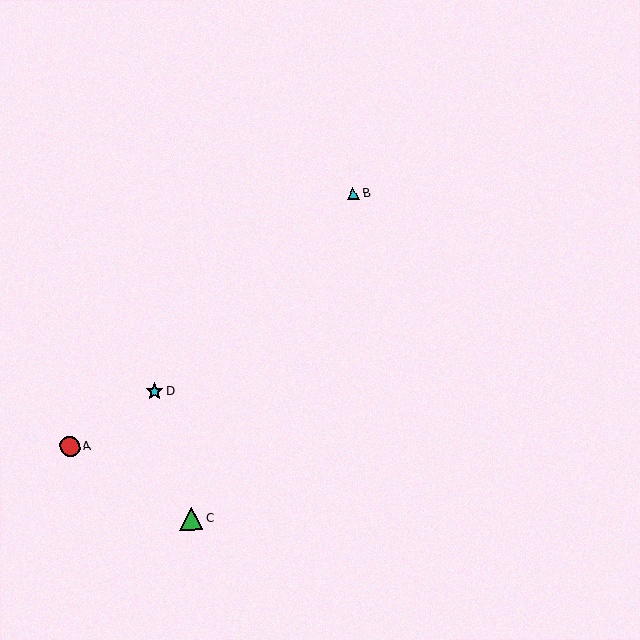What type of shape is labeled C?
Shape C is a green triangle.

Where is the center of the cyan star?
The center of the cyan star is at (155, 391).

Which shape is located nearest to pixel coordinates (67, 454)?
The red circle (labeled A) at (70, 446) is nearest to that location.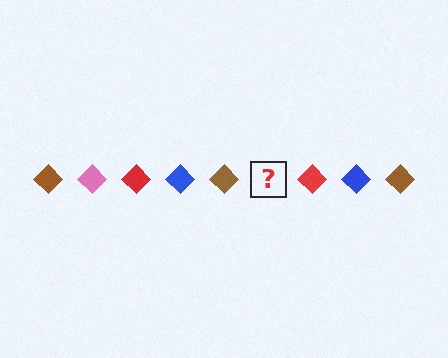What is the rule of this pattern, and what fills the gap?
The rule is that the pattern cycles through brown, pink, red, blue diamonds. The gap should be filled with a pink diamond.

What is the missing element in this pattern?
The missing element is a pink diamond.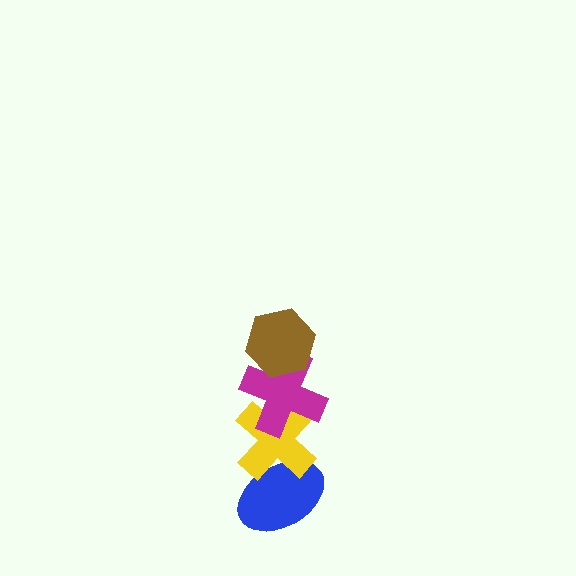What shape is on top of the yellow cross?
The magenta cross is on top of the yellow cross.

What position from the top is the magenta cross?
The magenta cross is 2nd from the top.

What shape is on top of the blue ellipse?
The yellow cross is on top of the blue ellipse.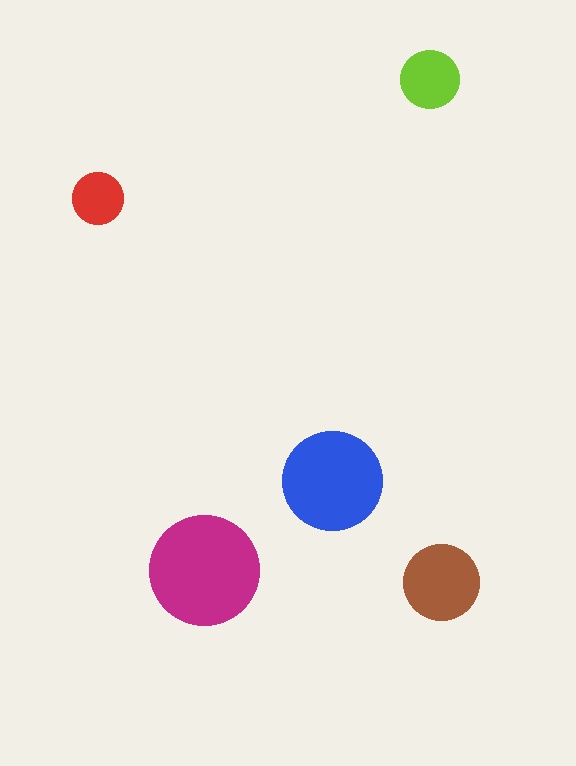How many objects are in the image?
There are 5 objects in the image.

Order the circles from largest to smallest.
the magenta one, the blue one, the brown one, the lime one, the red one.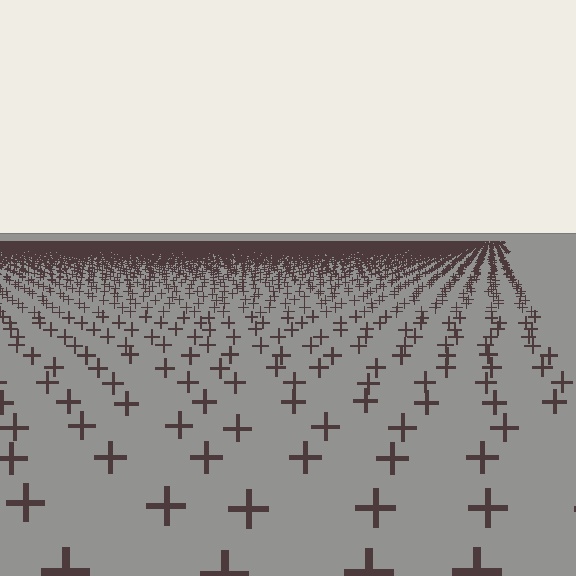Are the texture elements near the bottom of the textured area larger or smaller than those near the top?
Larger. Near the bottom, elements are closer to the viewer and appear at a bigger on-screen size.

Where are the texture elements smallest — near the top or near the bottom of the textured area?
Near the top.